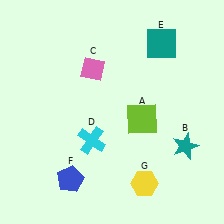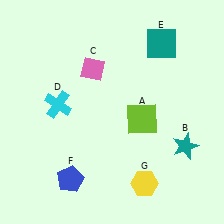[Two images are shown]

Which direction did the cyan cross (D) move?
The cyan cross (D) moved up.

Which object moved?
The cyan cross (D) moved up.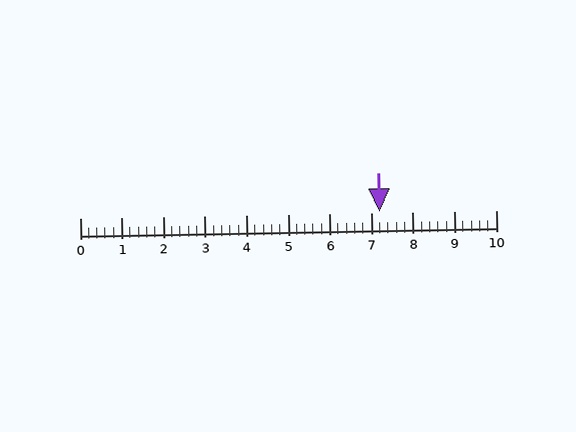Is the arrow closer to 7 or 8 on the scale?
The arrow is closer to 7.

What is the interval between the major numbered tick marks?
The major tick marks are spaced 1 units apart.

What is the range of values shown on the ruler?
The ruler shows values from 0 to 10.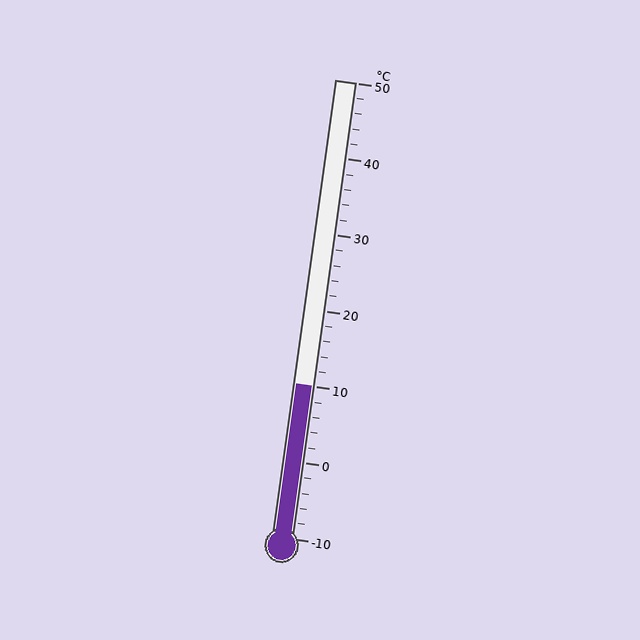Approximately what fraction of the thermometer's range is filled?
The thermometer is filled to approximately 35% of its range.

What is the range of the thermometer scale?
The thermometer scale ranges from -10°C to 50°C.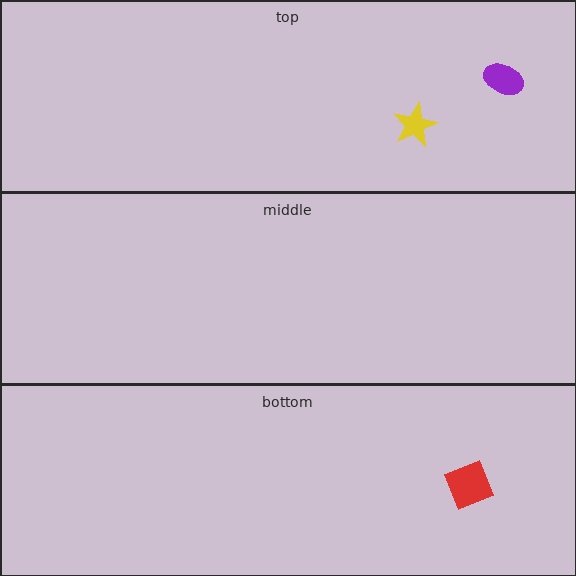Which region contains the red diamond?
The bottom region.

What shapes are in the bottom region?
The red diamond.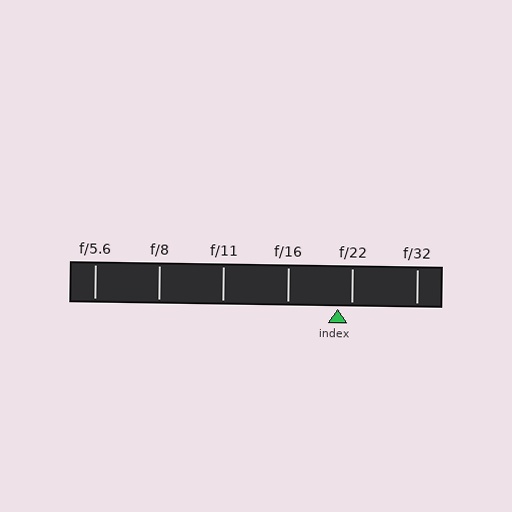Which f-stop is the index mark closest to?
The index mark is closest to f/22.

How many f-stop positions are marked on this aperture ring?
There are 6 f-stop positions marked.